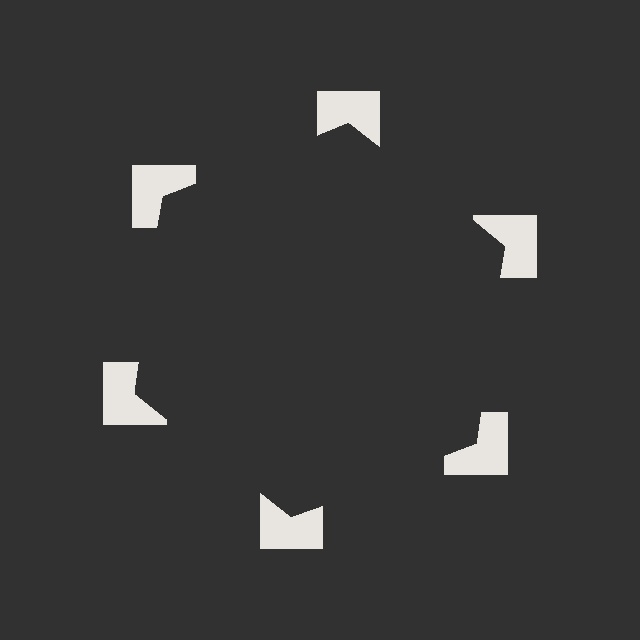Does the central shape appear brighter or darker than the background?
It typically appears slightly darker than the background, even though no actual brightness change is drawn.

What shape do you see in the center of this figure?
An illusory hexagon — its edges are inferred from the aligned wedge cuts in the notched squares, not physically drawn.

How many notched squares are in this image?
There are 6 — one at each vertex of the illusory hexagon.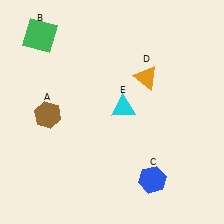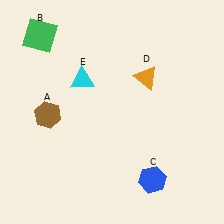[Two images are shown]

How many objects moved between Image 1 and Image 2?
1 object moved between the two images.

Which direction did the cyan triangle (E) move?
The cyan triangle (E) moved left.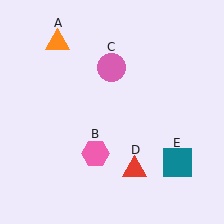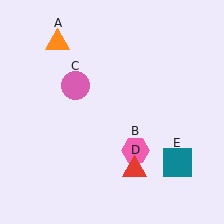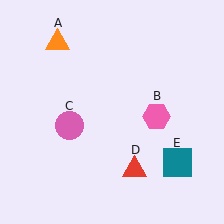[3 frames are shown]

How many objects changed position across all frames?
2 objects changed position: pink hexagon (object B), pink circle (object C).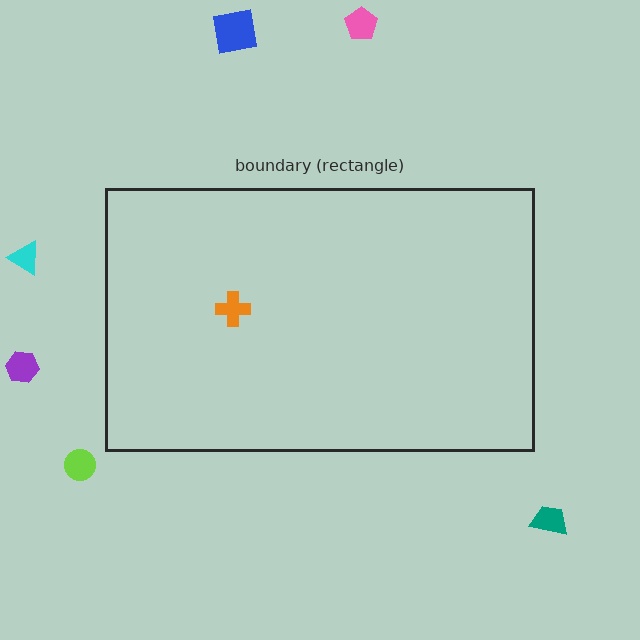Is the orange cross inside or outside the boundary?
Inside.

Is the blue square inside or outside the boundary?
Outside.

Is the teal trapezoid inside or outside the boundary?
Outside.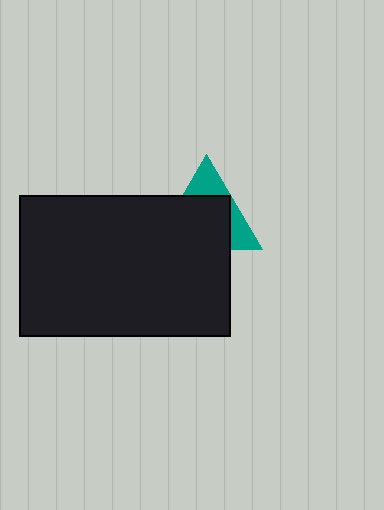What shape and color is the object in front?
The object in front is a black rectangle.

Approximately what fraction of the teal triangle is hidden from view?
Roughly 65% of the teal triangle is hidden behind the black rectangle.